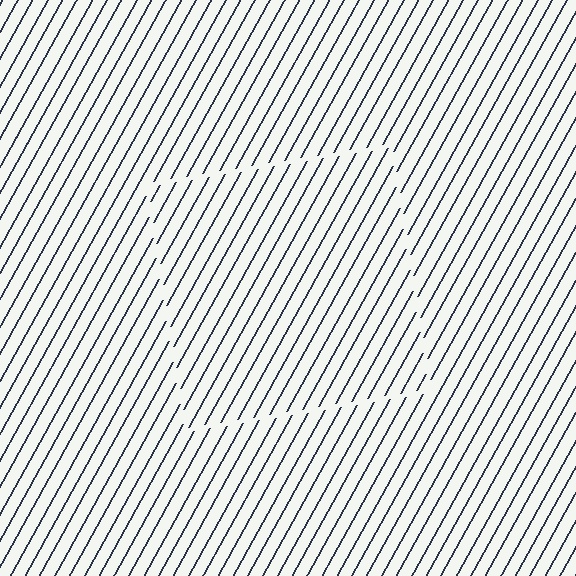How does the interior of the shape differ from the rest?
The interior of the shape contains the same grating, shifted by half a period — the contour is defined by the phase discontinuity where line-ends from the inner and outer gratings abut.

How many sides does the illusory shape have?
4 sides — the line-ends trace a square.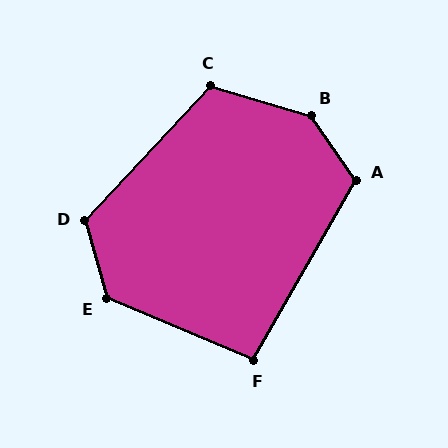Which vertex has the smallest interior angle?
F, at approximately 97 degrees.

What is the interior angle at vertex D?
Approximately 122 degrees (obtuse).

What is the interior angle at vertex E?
Approximately 128 degrees (obtuse).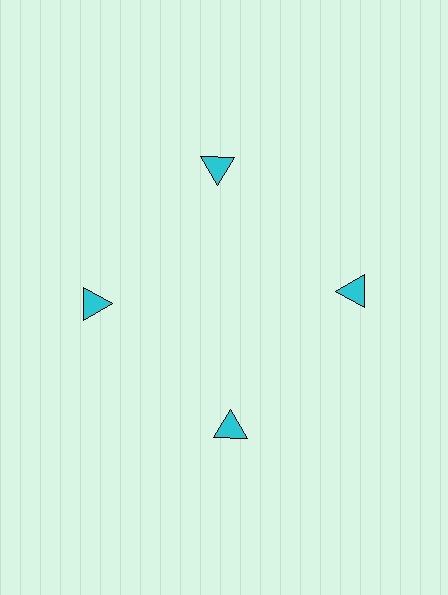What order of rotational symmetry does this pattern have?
This pattern has 4-fold rotational symmetry.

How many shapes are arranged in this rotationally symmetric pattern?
There are 4 shapes, arranged in 4 groups of 1.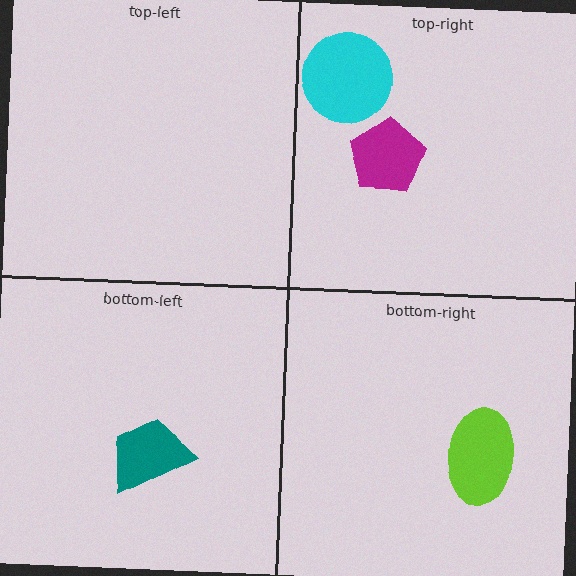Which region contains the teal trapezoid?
The bottom-left region.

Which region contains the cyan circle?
The top-right region.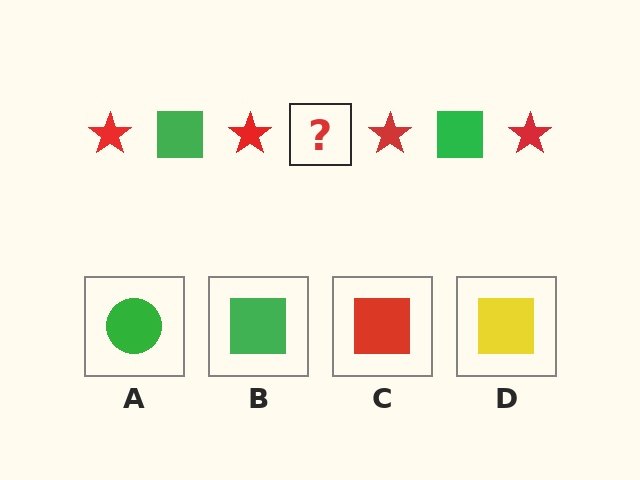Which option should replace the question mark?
Option B.